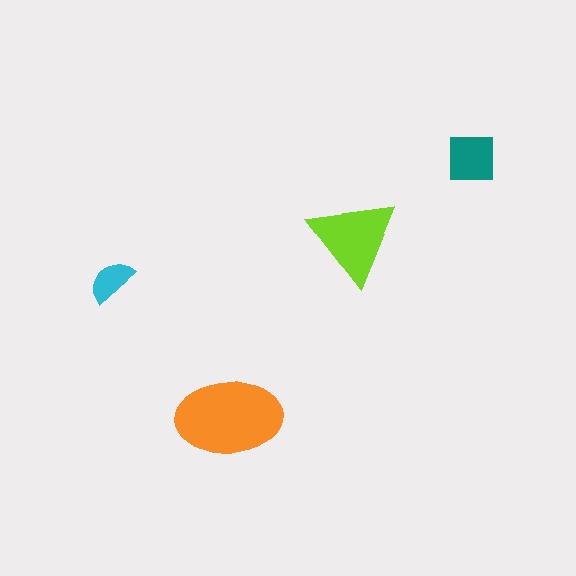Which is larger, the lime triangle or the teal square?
The lime triangle.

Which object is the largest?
The orange ellipse.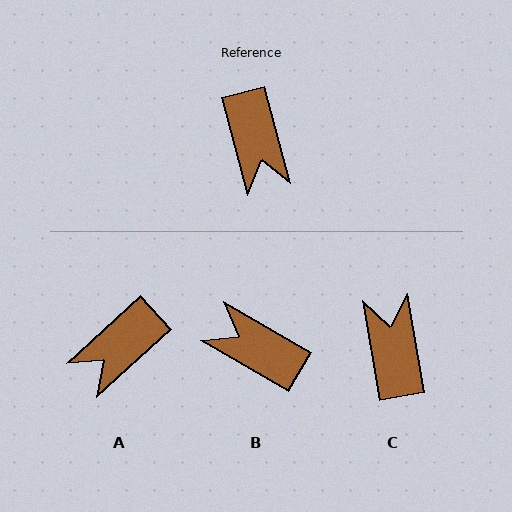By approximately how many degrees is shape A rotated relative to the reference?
Approximately 63 degrees clockwise.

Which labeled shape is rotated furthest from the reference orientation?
C, about 175 degrees away.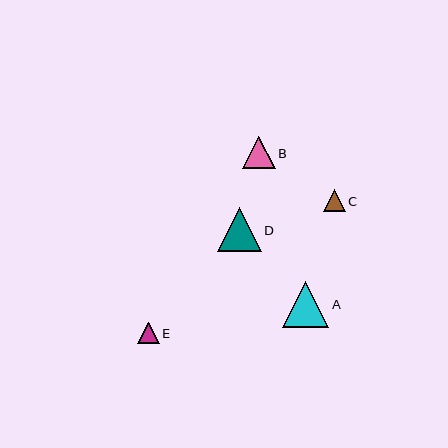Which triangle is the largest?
Triangle A is the largest with a size of approximately 46 pixels.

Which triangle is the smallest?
Triangle E is the smallest with a size of approximately 22 pixels.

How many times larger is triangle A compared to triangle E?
Triangle A is approximately 2.1 times the size of triangle E.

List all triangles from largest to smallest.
From largest to smallest: A, D, B, C, E.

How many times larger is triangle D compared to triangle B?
Triangle D is approximately 1.4 times the size of triangle B.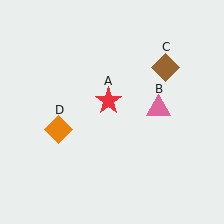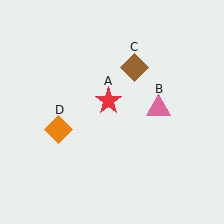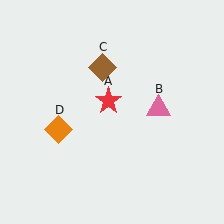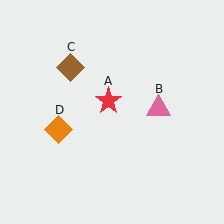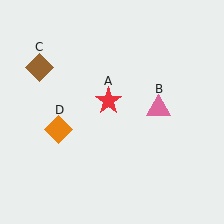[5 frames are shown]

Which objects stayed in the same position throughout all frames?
Red star (object A) and pink triangle (object B) and orange diamond (object D) remained stationary.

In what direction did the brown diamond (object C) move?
The brown diamond (object C) moved left.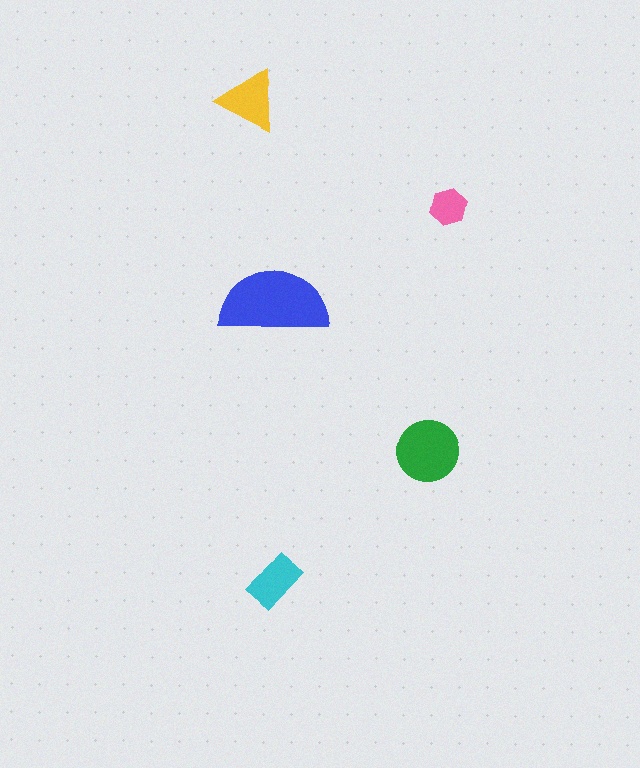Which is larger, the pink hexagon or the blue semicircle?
The blue semicircle.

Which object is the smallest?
The pink hexagon.